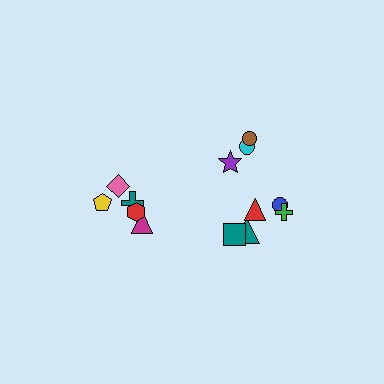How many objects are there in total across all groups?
There are 13 objects.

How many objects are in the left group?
There are 5 objects.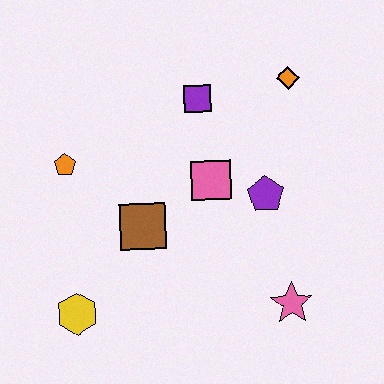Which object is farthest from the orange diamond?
The yellow hexagon is farthest from the orange diamond.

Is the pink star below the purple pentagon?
Yes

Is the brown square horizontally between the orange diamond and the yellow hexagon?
Yes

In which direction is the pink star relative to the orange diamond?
The pink star is below the orange diamond.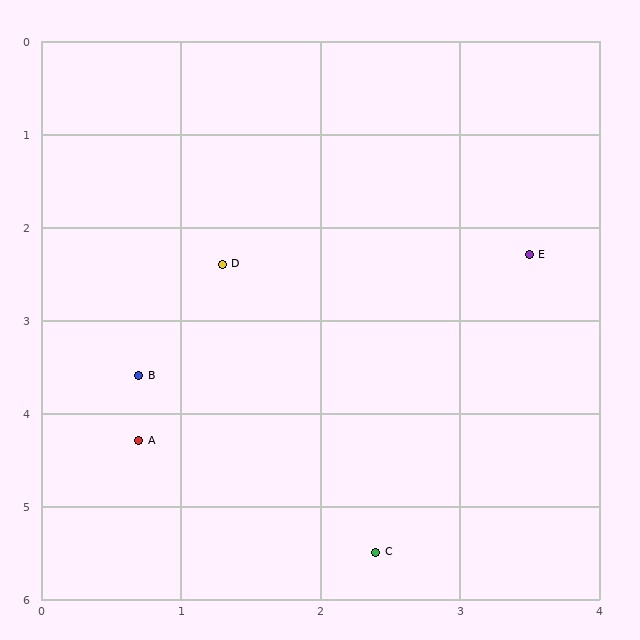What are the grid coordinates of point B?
Point B is at approximately (0.7, 3.6).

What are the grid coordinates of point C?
Point C is at approximately (2.4, 5.5).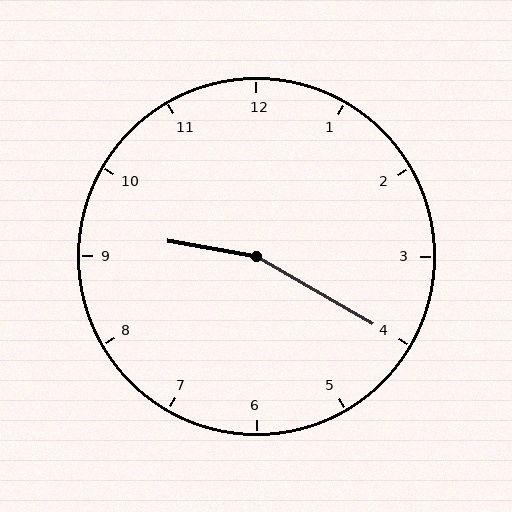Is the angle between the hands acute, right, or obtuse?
It is obtuse.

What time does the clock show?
9:20.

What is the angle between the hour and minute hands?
Approximately 160 degrees.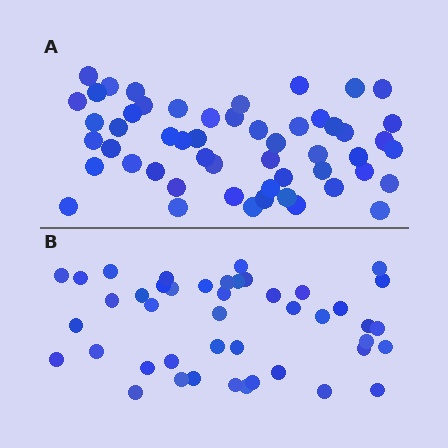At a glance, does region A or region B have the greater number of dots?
Region A (the top region) has more dots.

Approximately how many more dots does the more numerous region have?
Region A has roughly 8 or so more dots than region B.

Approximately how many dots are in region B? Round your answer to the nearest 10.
About 40 dots. (The exact count is 44, which rounds to 40.)